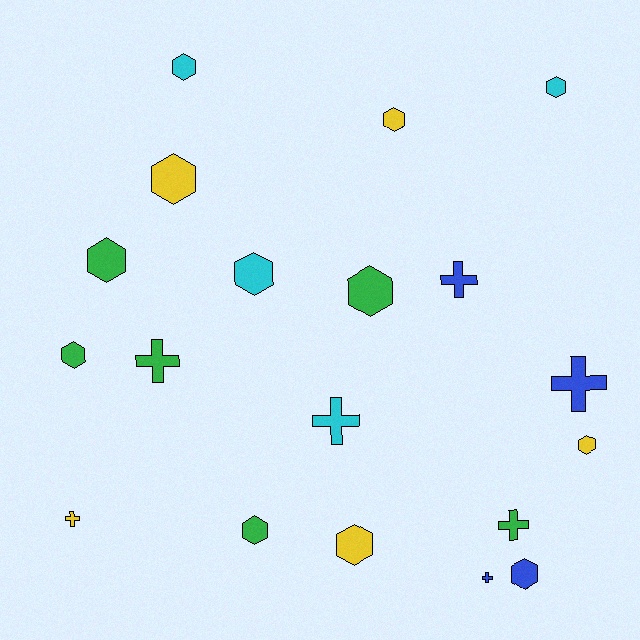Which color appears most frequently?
Green, with 6 objects.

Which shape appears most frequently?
Hexagon, with 12 objects.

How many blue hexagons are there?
There is 1 blue hexagon.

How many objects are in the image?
There are 19 objects.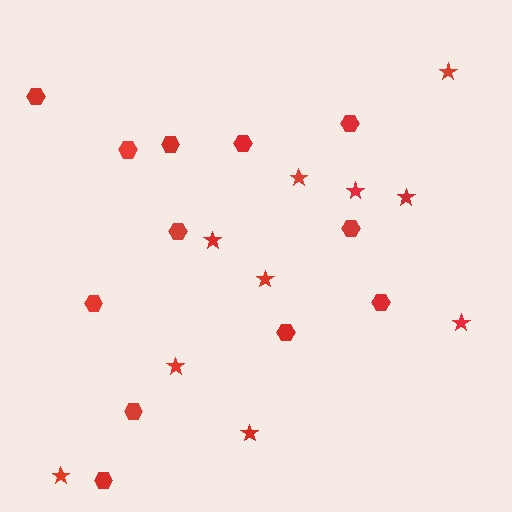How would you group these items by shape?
There are 2 groups: one group of hexagons (12) and one group of stars (10).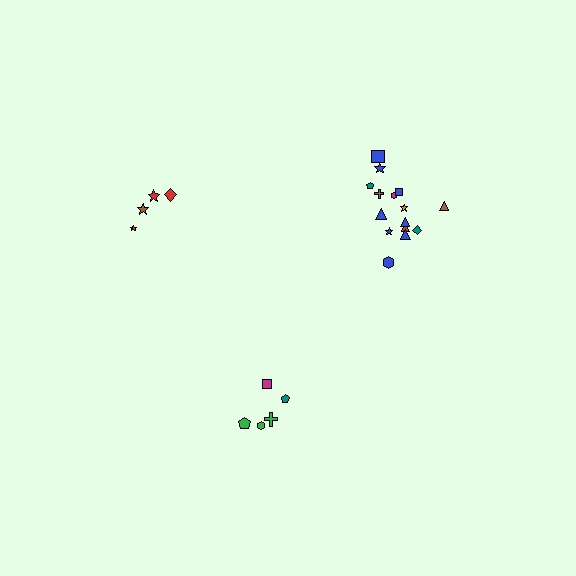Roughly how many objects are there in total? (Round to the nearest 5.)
Roughly 25 objects in total.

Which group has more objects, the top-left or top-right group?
The top-right group.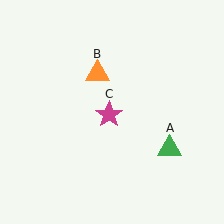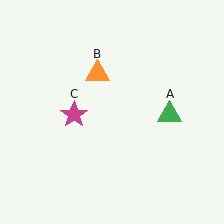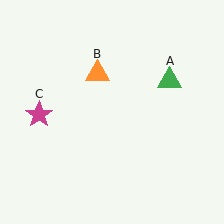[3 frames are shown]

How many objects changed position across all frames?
2 objects changed position: green triangle (object A), magenta star (object C).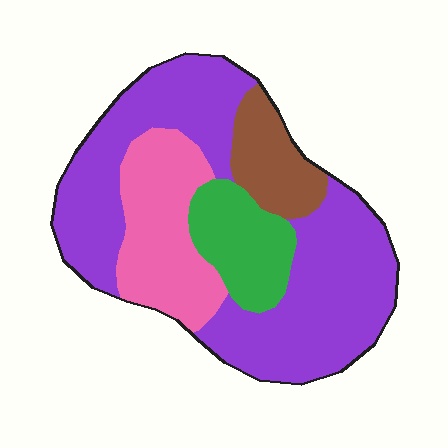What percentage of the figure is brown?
Brown covers 11% of the figure.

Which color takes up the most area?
Purple, at roughly 55%.